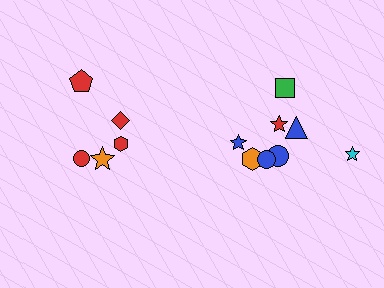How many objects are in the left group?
There are 5 objects.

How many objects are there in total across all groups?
There are 13 objects.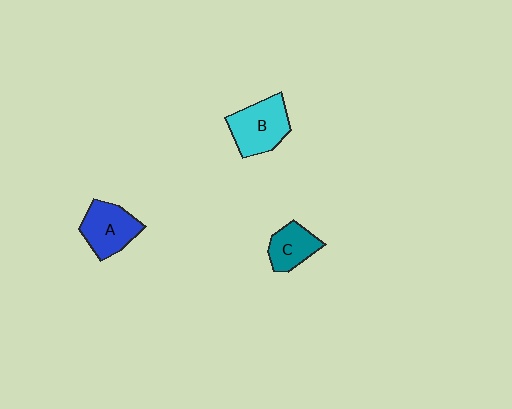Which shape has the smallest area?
Shape C (teal).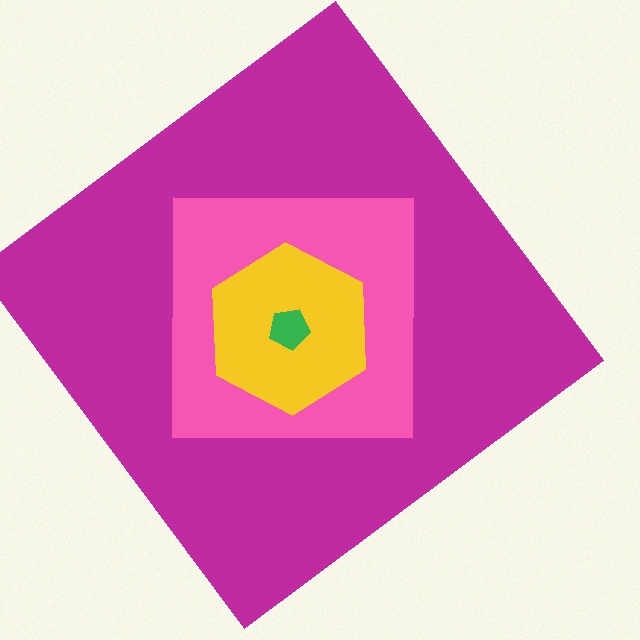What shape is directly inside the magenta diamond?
The pink square.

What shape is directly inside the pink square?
The yellow hexagon.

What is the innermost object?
The green pentagon.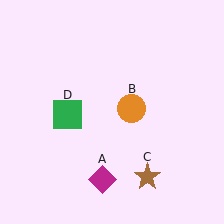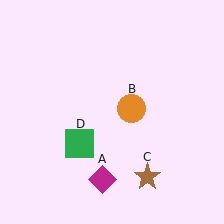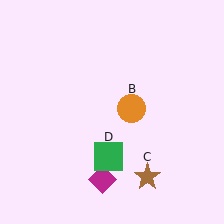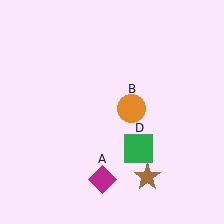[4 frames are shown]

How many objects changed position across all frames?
1 object changed position: green square (object D).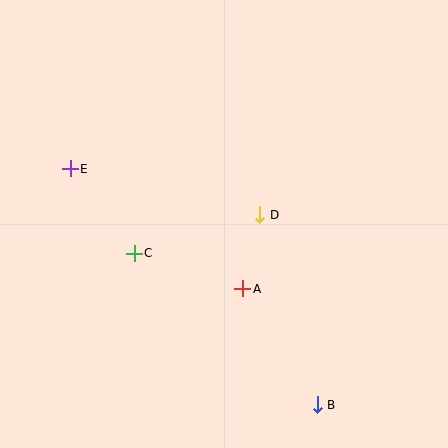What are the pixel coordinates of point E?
Point E is at (70, 169).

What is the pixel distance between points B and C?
The distance between B and C is 237 pixels.